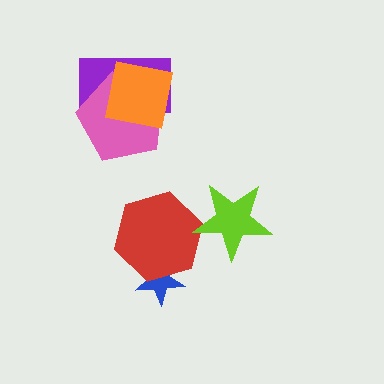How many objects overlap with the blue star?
1 object overlaps with the blue star.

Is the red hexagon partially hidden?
Yes, it is partially covered by another shape.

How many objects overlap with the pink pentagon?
2 objects overlap with the pink pentagon.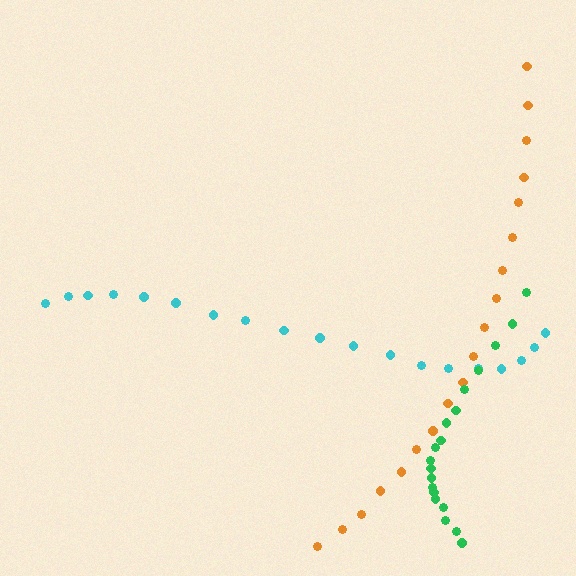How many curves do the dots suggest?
There are 3 distinct paths.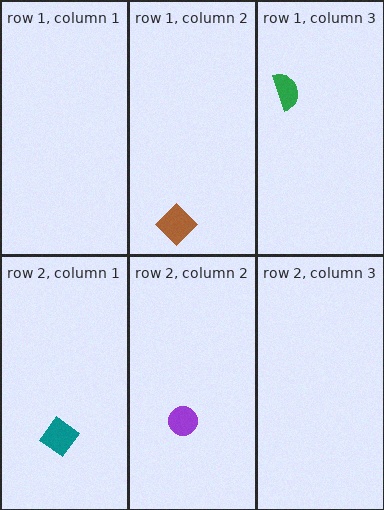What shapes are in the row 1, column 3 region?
The green semicircle.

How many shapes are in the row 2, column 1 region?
1.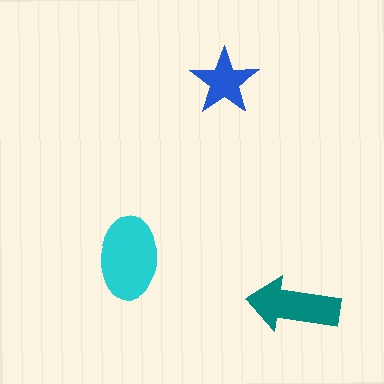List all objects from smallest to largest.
The blue star, the teal arrow, the cyan ellipse.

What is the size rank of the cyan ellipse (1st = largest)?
1st.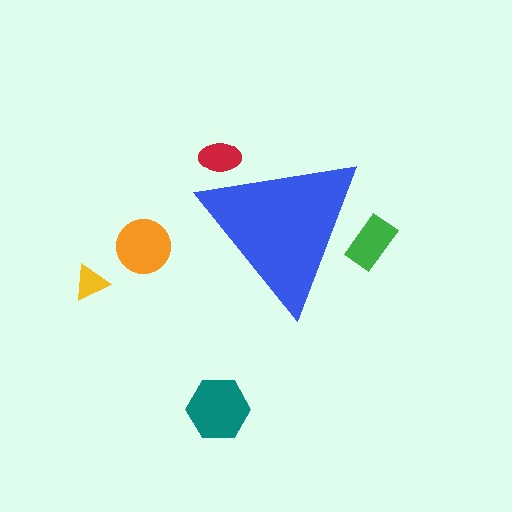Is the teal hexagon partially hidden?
No, the teal hexagon is fully visible.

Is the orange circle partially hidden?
No, the orange circle is fully visible.